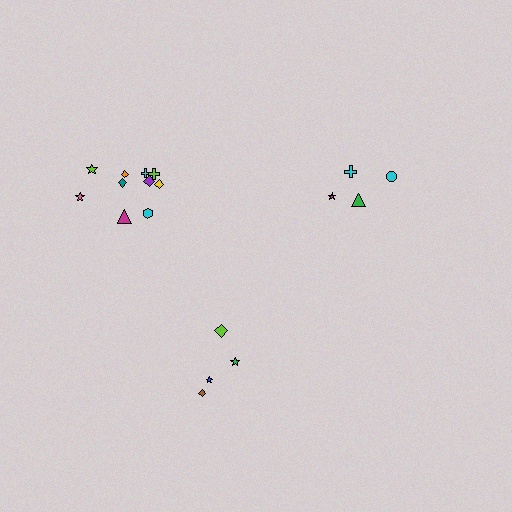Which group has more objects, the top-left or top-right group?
The top-left group.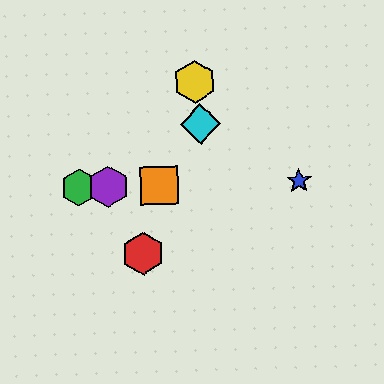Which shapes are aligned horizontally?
The blue star, the green hexagon, the purple hexagon, the orange square are aligned horizontally.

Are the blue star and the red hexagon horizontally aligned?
No, the blue star is at y≈181 and the red hexagon is at y≈253.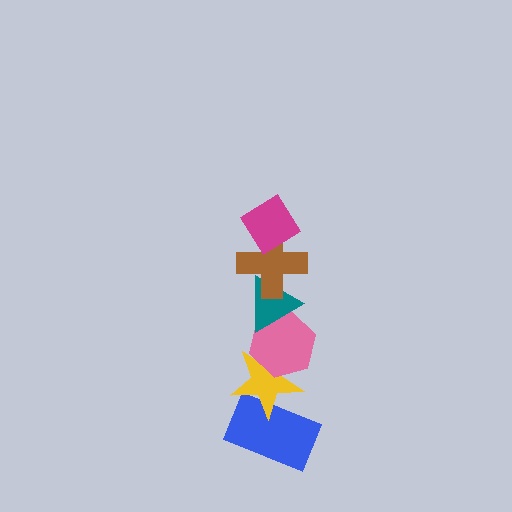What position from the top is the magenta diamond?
The magenta diamond is 1st from the top.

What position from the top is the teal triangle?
The teal triangle is 3rd from the top.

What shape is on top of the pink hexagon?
The teal triangle is on top of the pink hexagon.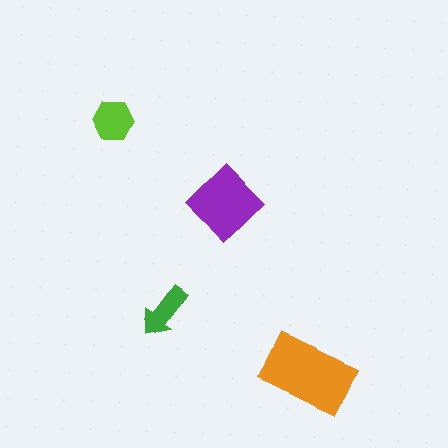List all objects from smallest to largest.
The green arrow, the lime hexagon, the purple diamond, the orange rectangle.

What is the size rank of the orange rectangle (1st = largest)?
1st.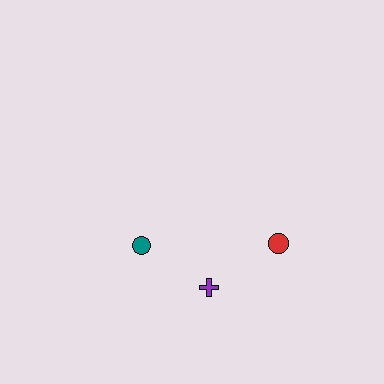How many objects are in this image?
There are 3 objects.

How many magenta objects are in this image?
There are no magenta objects.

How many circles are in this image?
There are 2 circles.